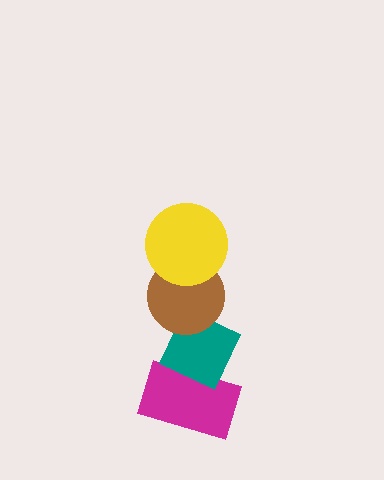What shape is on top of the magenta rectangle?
The teal diamond is on top of the magenta rectangle.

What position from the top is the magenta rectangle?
The magenta rectangle is 4th from the top.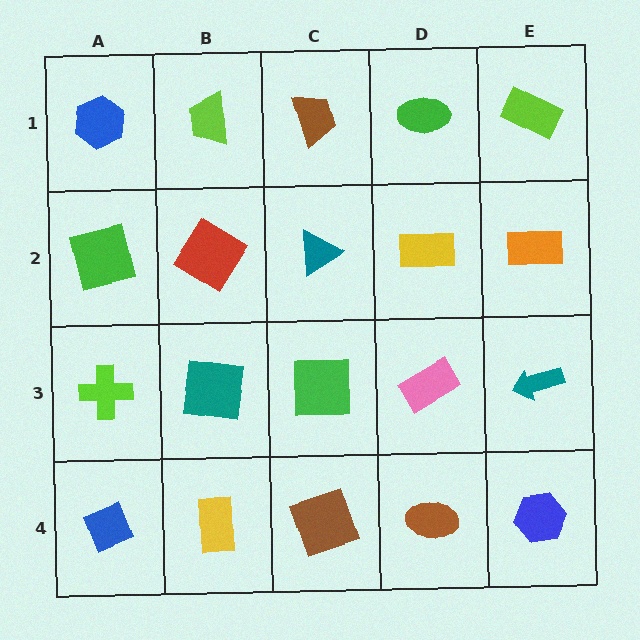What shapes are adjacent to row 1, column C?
A teal triangle (row 2, column C), a lime trapezoid (row 1, column B), a green ellipse (row 1, column D).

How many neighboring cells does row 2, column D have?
4.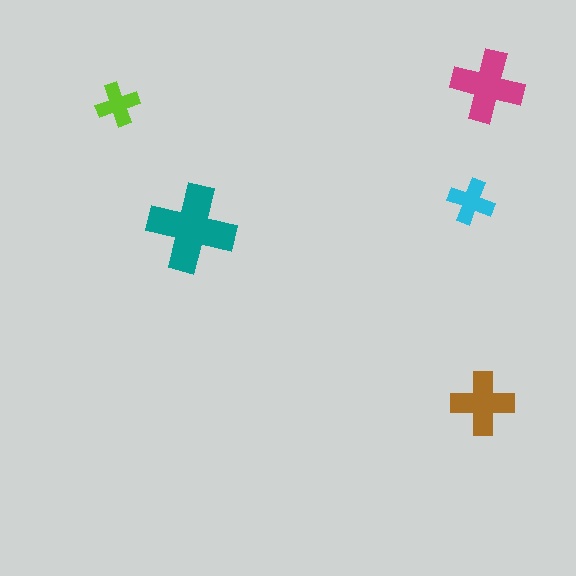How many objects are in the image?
There are 5 objects in the image.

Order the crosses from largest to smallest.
the teal one, the magenta one, the brown one, the cyan one, the lime one.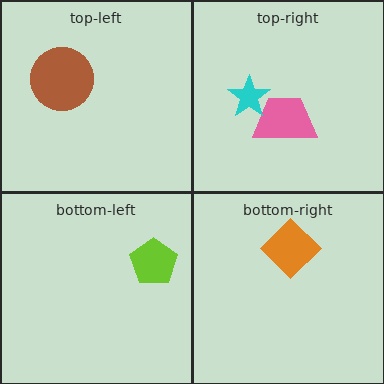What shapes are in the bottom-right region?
The orange diamond.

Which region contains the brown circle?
The top-left region.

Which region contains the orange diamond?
The bottom-right region.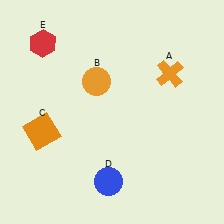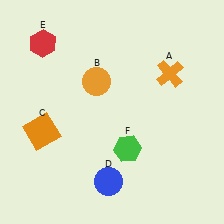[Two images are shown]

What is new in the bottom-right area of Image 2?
A green hexagon (F) was added in the bottom-right area of Image 2.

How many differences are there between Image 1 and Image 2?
There is 1 difference between the two images.